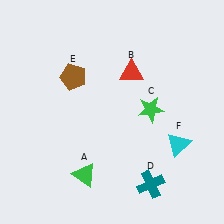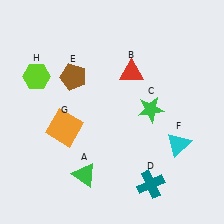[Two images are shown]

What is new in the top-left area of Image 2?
A lime hexagon (H) was added in the top-left area of Image 2.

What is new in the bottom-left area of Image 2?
An orange square (G) was added in the bottom-left area of Image 2.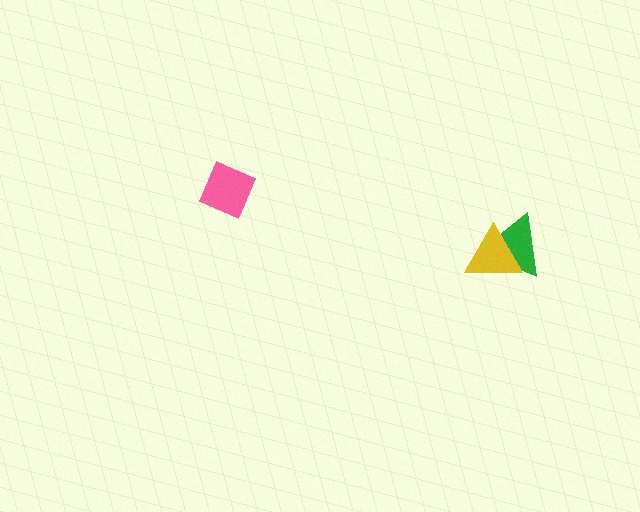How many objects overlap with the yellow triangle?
1 object overlaps with the yellow triangle.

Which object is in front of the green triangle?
The yellow triangle is in front of the green triangle.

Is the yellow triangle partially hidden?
No, no other shape covers it.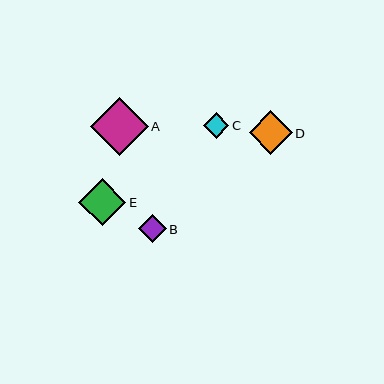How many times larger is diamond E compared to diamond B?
Diamond E is approximately 1.7 times the size of diamond B.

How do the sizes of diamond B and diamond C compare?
Diamond B and diamond C are approximately the same size.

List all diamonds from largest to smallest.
From largest to smallest: A, E, D, B, C.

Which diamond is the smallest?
Diamond C is the smallest with a size of approximately 25 pixels.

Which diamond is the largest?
Diamond A is the largest with a size of approximately 58 pixels.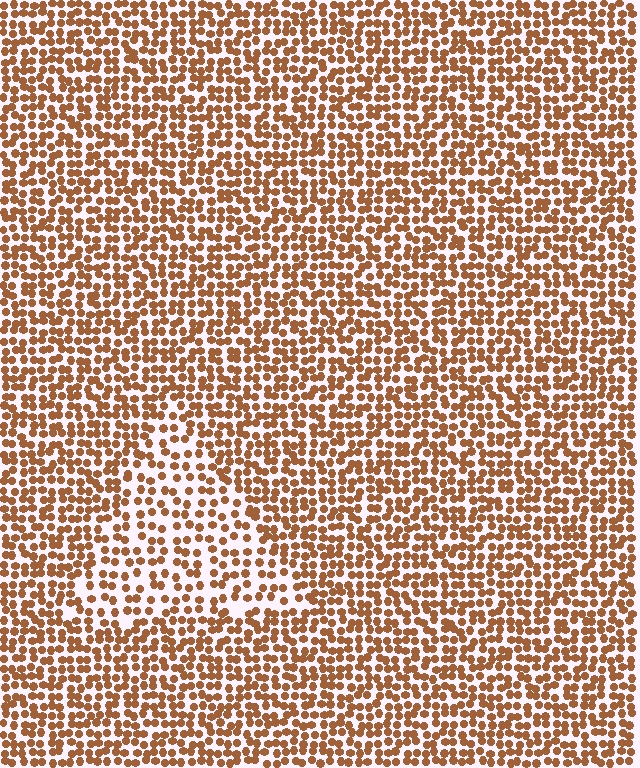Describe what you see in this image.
The image contains small brown elements arranged at two different densities. A triangle-shaped region is visible where the elements are less densely packed than the surrounding area.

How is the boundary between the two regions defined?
The boundary is defined by a change in element density (approximately 1.7x ratio). All elements are the same color, size, and shape.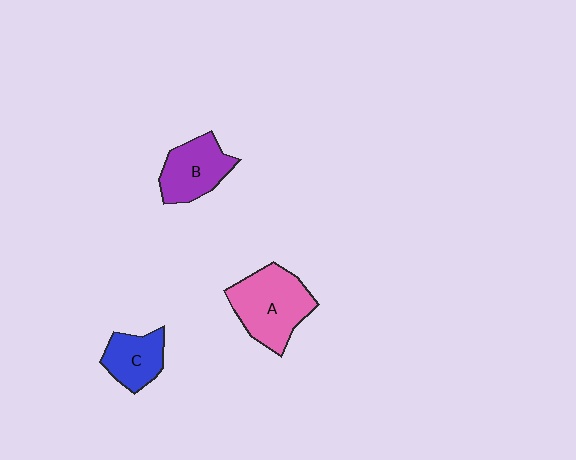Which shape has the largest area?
Shape A (pink).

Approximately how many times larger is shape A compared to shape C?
Approximately 1.7 times.